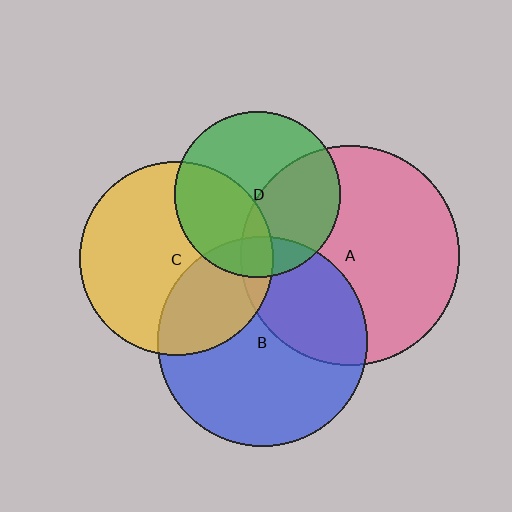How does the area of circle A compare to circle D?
Approximately 1.8 times.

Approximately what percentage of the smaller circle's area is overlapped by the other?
Approximately 15%.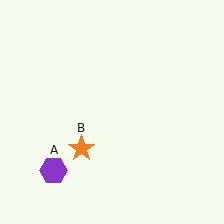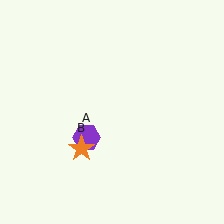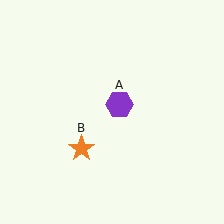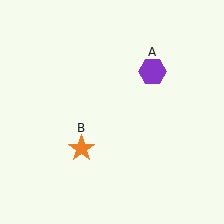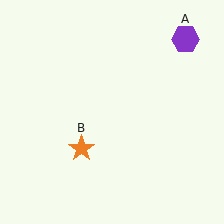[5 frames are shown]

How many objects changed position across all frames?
1 object changed position: purple hexagon (object A).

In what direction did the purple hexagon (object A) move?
The purple hexagon (object A) moved up and to the right.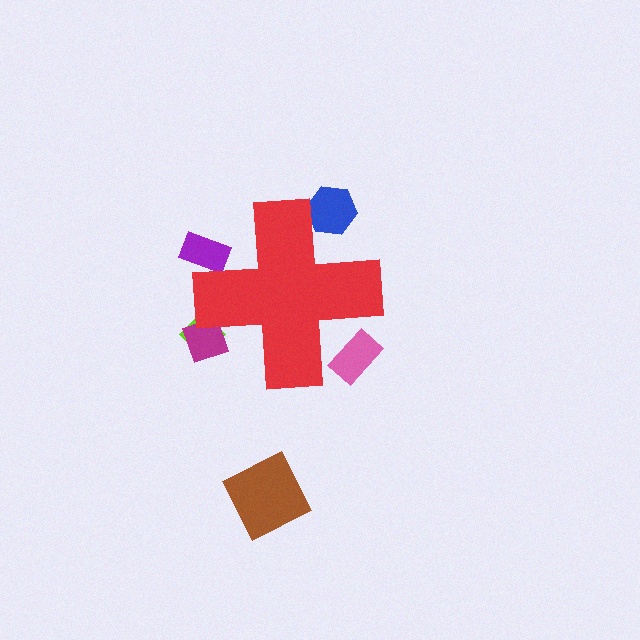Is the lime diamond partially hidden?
Yes, the lime diamond is partially hidden behind the red cross.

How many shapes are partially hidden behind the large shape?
5 shapes are partially hidden.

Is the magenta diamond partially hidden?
Yes, the magenta diamond is partially hidden behind the red cross.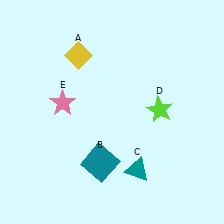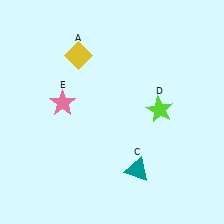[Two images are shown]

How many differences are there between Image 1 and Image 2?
There is 1 difference between the two images.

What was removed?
The teal square (B) was removed in Image 2.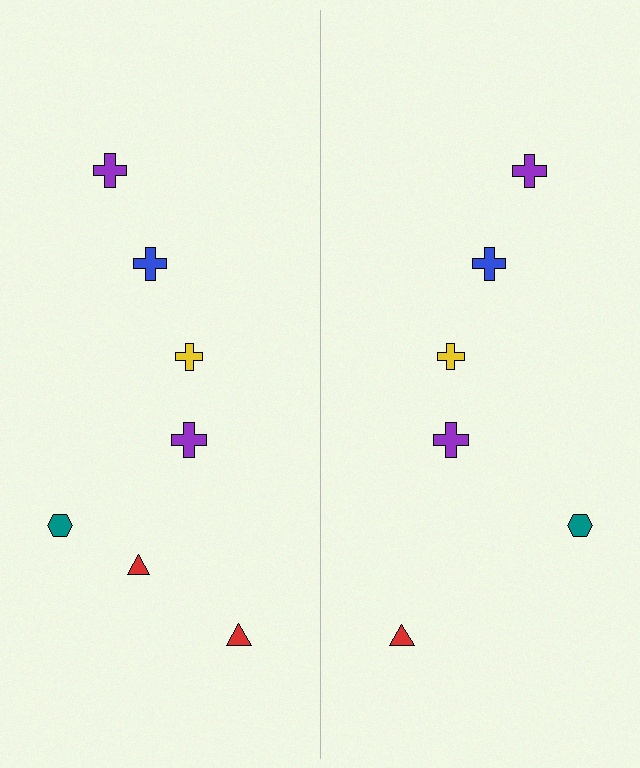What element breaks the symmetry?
A red triangle is missing from the right side.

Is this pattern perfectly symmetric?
No, the pattern is not perfectly symmetric. A red triangle is missing from the right side.